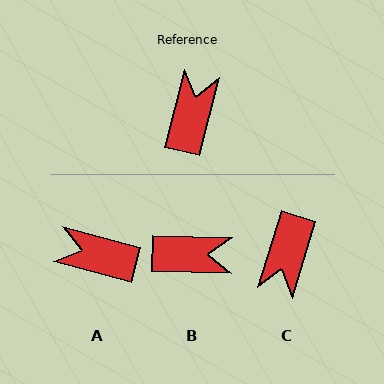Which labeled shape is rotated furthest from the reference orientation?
C, about 177 degrees away.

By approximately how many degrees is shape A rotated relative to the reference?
Approximately 89 degrees counter-clockwise.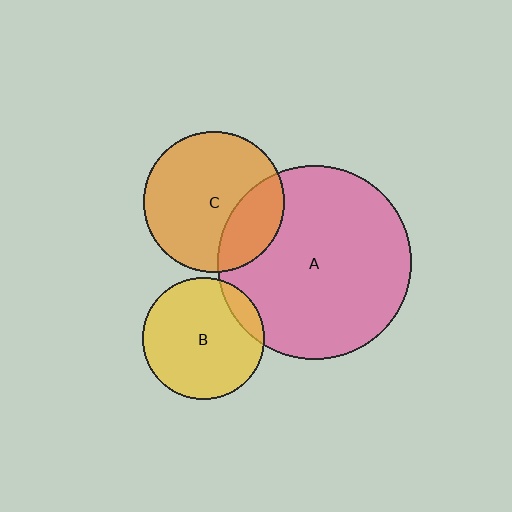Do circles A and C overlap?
Yes.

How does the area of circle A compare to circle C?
Approximately 1.9 times.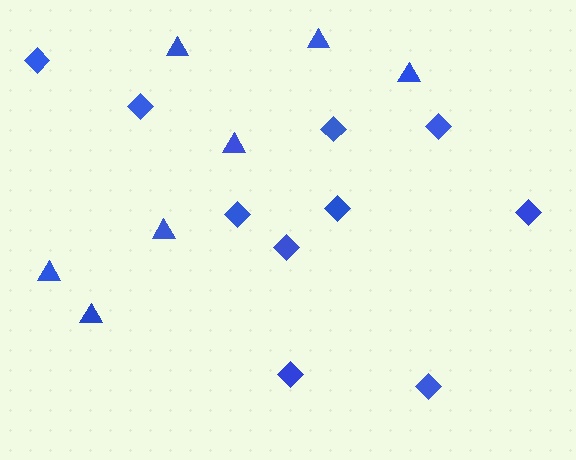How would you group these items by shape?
There are 2 groups: one group of triangles (7) and one group of diamonds (10).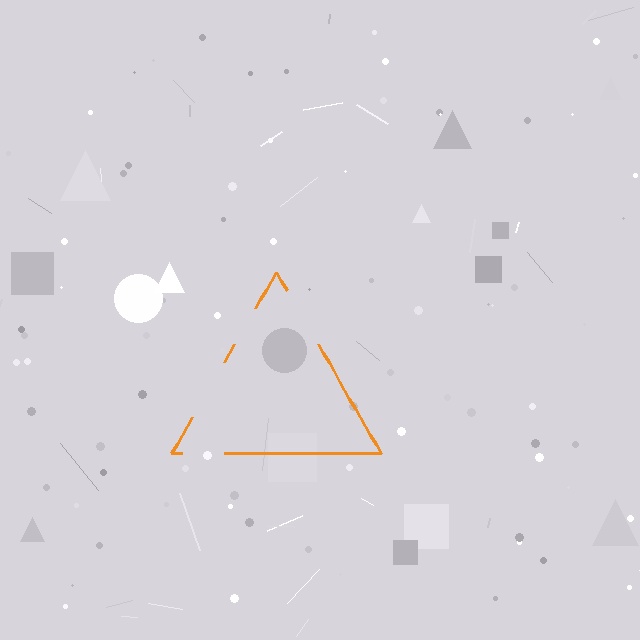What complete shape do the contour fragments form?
The contour fragments form a triangle.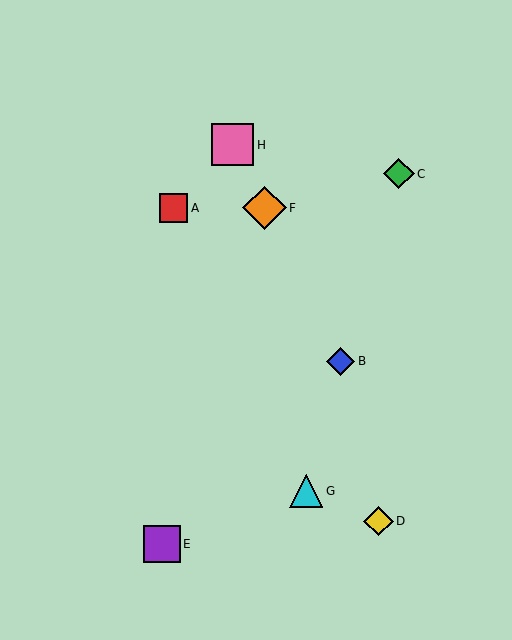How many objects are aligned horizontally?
2 objects (A, F) are aligned horizontally.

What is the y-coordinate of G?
Object G is at y≈491.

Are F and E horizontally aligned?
No, F is at y≈208 and E is at y≈544.